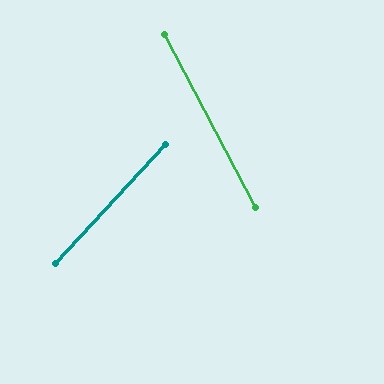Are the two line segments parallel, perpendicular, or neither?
Neither parallel nor perpendicular — they differ by about 70°.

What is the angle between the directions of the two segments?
Approximately 70 degrees.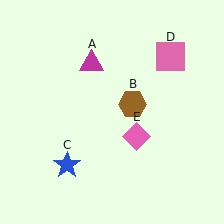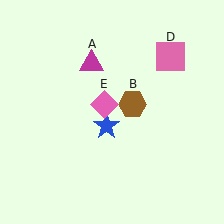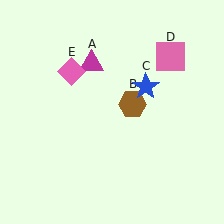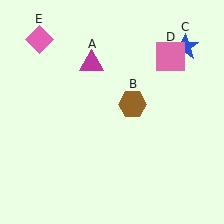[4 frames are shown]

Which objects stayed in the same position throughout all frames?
Magenta triangle (object A) and brown hexagon (object B) and pink square (object D) remained stationary.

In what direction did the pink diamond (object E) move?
The pink diamond (object E) moved up and to the left.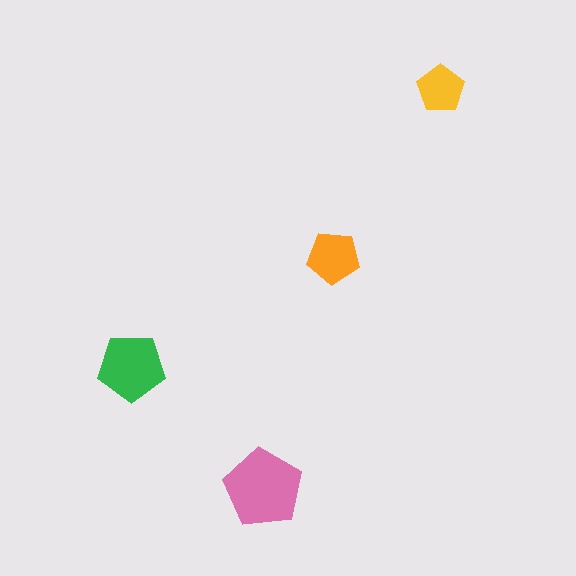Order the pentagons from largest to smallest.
the pink one, the green one, the orange one, the yellow one.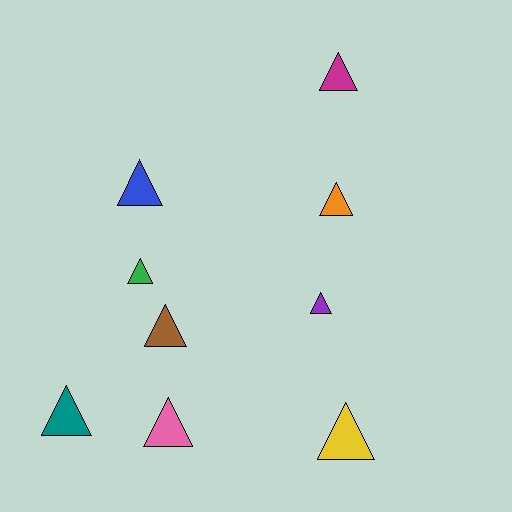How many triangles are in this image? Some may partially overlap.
There are 9 triangles.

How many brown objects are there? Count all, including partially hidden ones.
There is 1 brown object.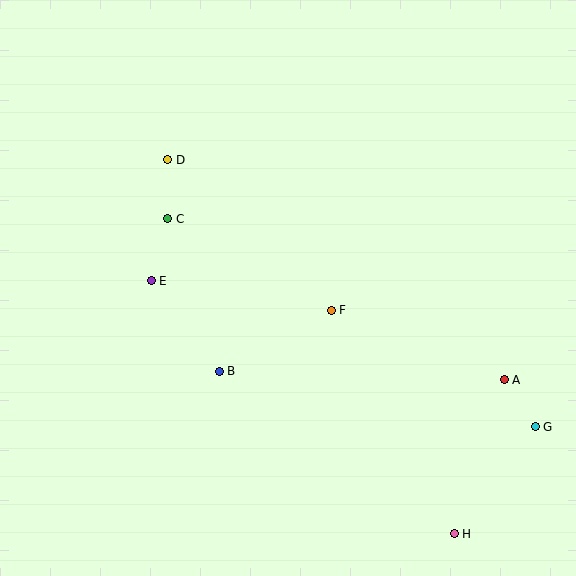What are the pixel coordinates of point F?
Point F is at (331, 310).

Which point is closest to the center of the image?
Point F at (331, 310) is closest to the center.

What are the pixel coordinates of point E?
Point E is at (151, 281).